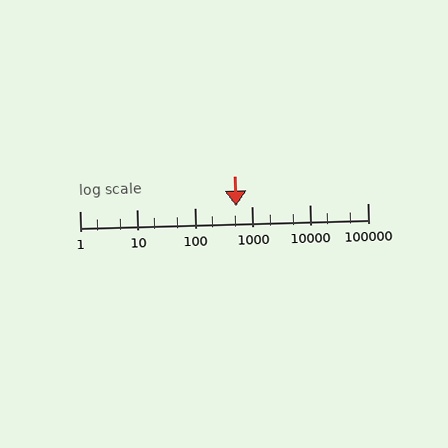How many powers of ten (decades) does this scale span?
The scale spans 5 decades, from 1 to 100000.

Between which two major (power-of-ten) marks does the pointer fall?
The pointer is between 100 and 1000.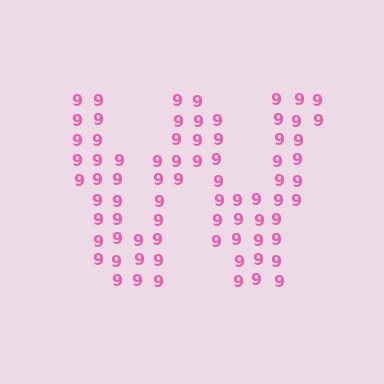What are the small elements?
The small elements are digit 9's.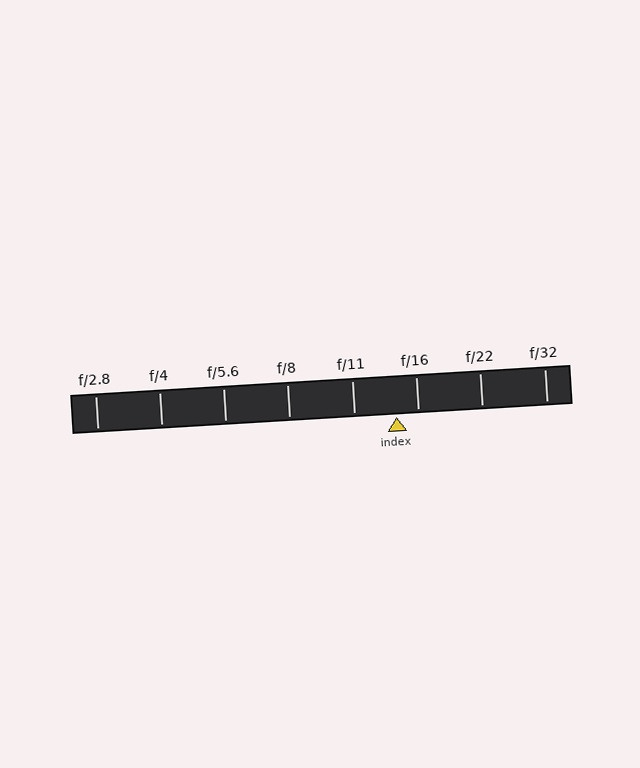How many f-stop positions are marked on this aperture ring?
There are 8 f-stop positions marked.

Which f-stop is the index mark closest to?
The index mark is closest to f/16.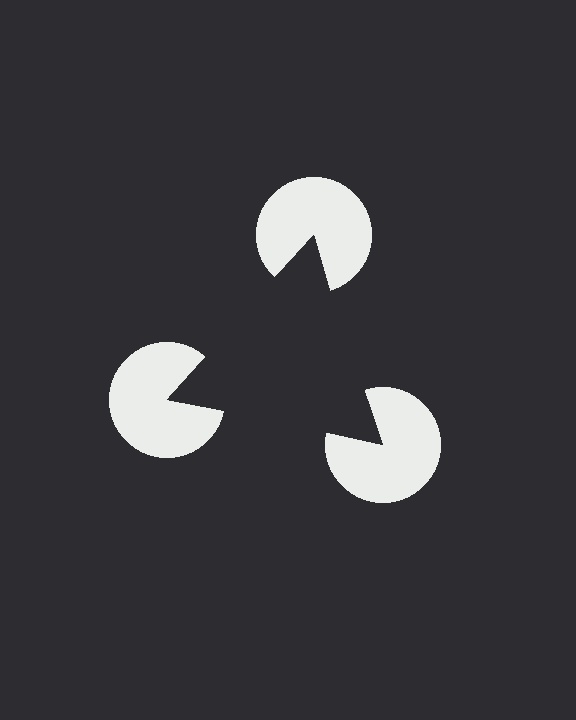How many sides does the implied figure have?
3 sides.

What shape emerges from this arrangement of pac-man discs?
An illusory triangle — its edges are inferred from the aligned wedge cuts in the pac-man discs, not physically drawn.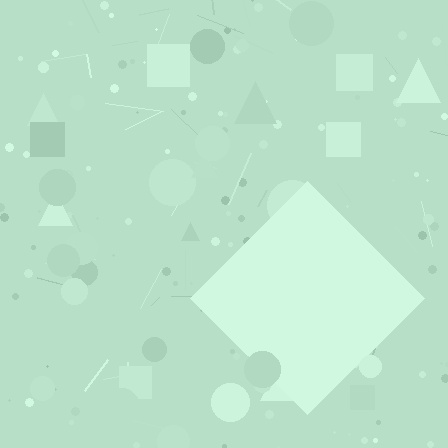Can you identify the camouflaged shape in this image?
The camouflaged shape is a diamond.